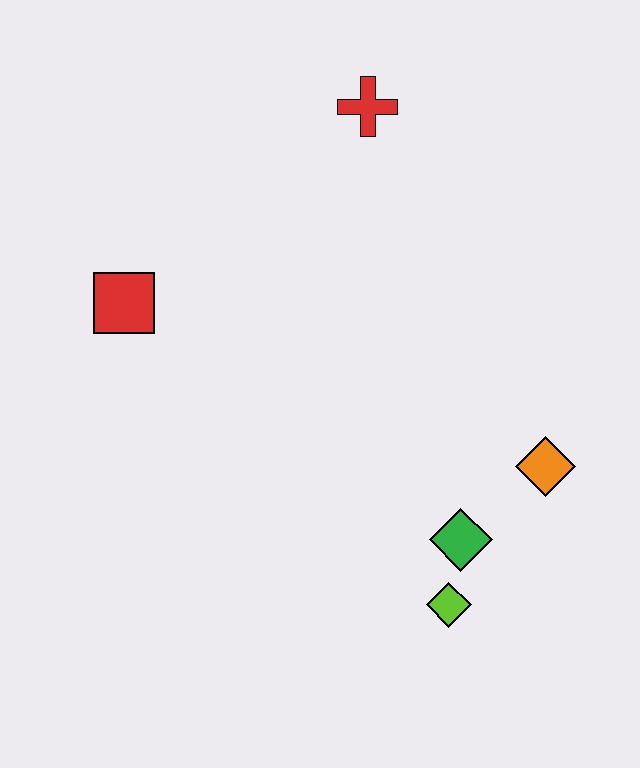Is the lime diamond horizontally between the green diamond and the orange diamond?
No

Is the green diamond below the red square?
Yes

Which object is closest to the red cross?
The red square is closest to the red cross.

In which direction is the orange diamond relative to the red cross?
The orange diamond is below the red cross.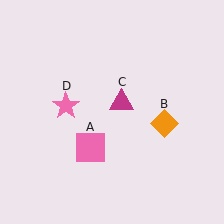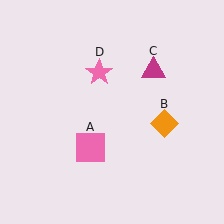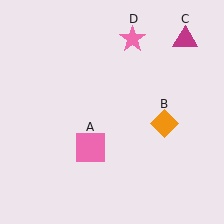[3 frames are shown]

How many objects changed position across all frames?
2 objects changed position: magenta triangle (object C), pink star (object D).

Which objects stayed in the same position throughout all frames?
Pink square (object A) and orange diamond (object B) remained stationary.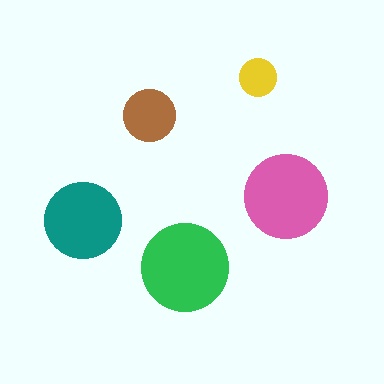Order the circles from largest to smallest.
the green one, the pink one, the teal one, the brown one, the yellow one.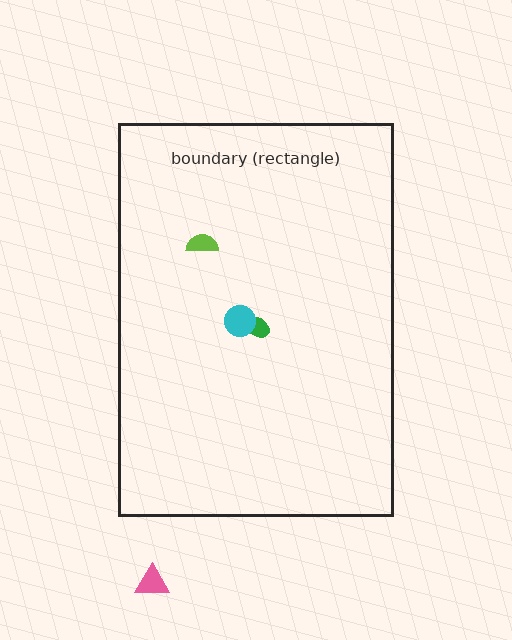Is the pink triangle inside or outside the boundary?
Outside.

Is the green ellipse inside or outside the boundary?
Inside.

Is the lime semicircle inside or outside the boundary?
Inside.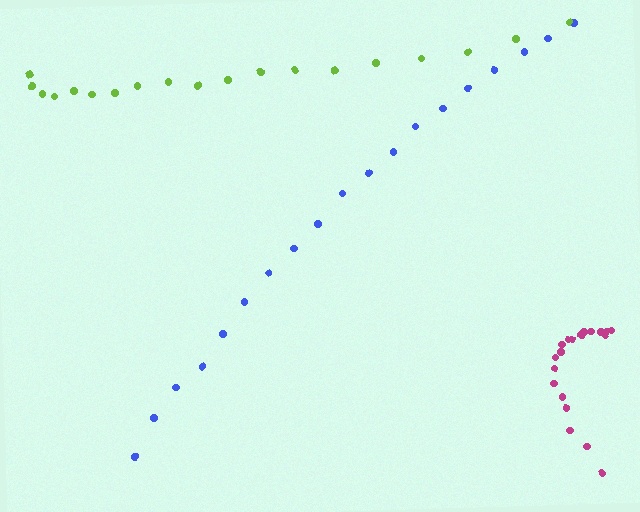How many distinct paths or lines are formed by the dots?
There are 3 distinct paths.